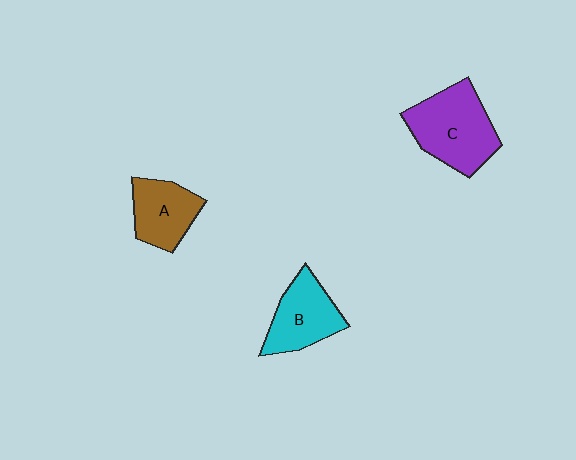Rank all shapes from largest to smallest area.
From largest to smallest: C (purple), B (cyan), A (brown).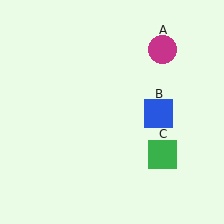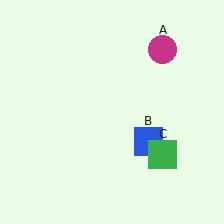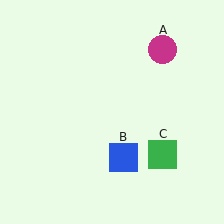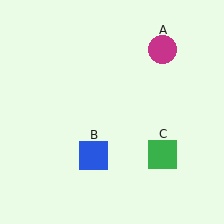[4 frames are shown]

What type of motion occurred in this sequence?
The blue square (object B) rotated clockwise around the center of the scene.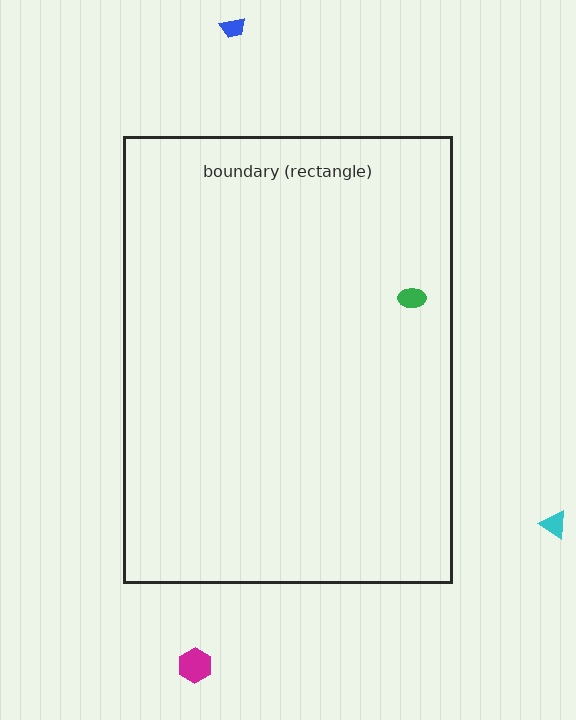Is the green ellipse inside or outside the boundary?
Inside.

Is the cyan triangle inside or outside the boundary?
Outside.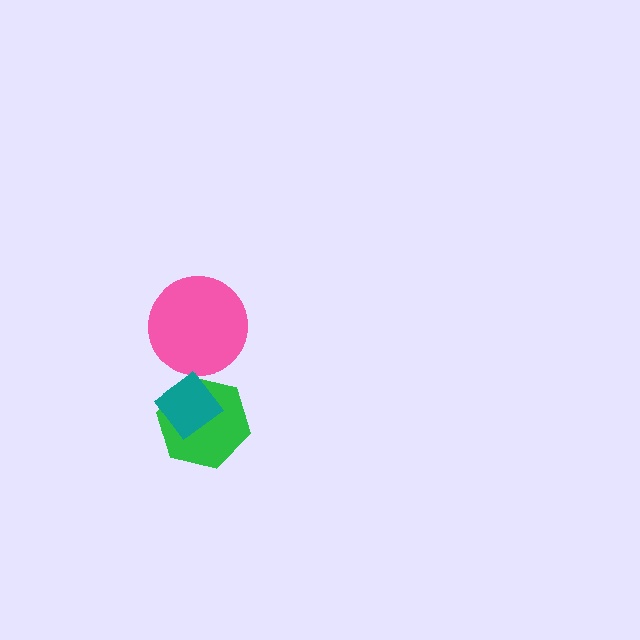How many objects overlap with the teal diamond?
1 object overlaps with the teal diamond.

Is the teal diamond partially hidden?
No, no other shape covers it.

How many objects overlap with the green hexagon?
1 object overlaps with the green hexagon.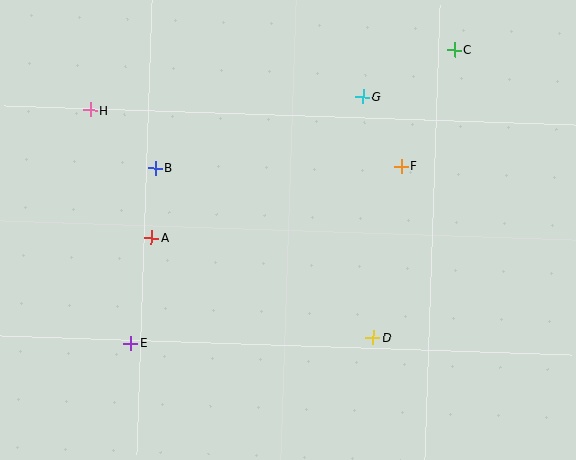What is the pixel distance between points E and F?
The distance between E and F is 323 pixels.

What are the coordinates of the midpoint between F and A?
The midpoint between F and A is at (276, 202).